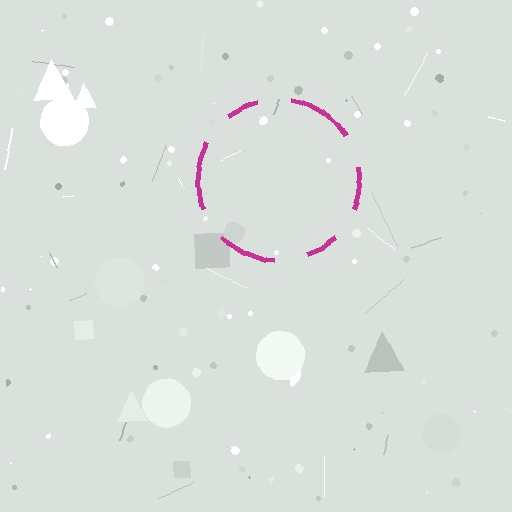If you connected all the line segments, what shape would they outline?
They would outline a circle.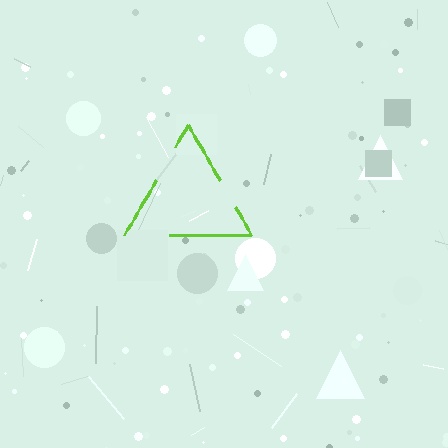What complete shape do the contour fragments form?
The contour fragments form a triangle.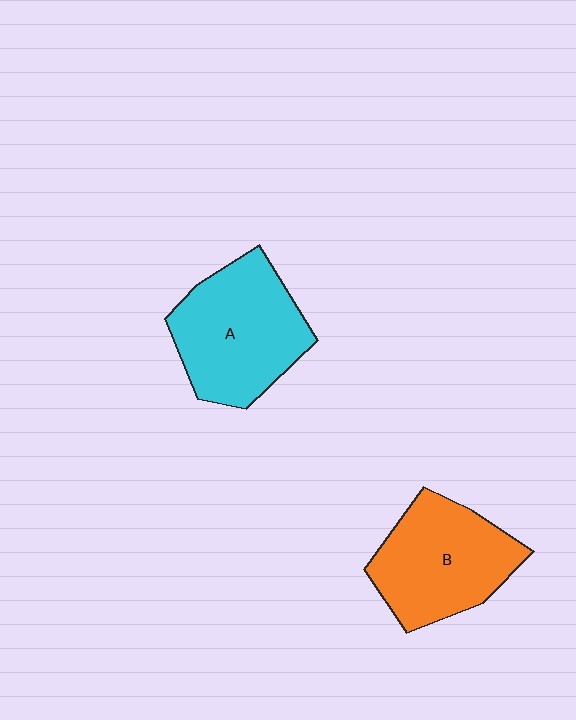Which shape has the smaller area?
Shape B (orange).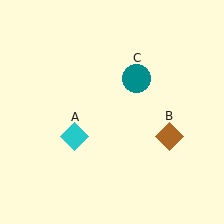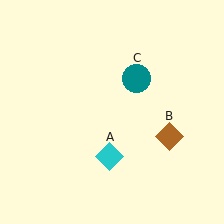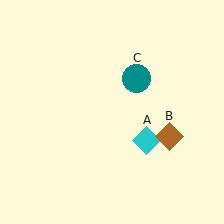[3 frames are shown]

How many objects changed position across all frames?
1 object changed position: cyan diamond (object A).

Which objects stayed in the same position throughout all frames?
Brown diamond (object B) and teal circle (object C) remained stationary.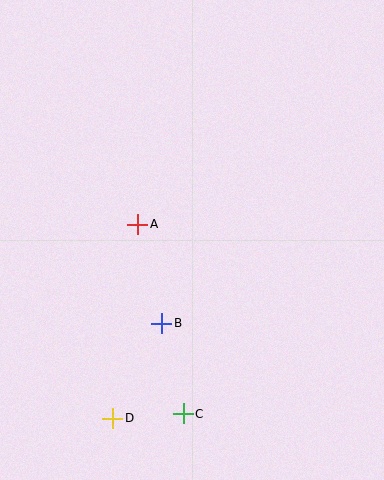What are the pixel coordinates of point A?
Point A is at (138, 224).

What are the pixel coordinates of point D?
Point D is at (112, 418).